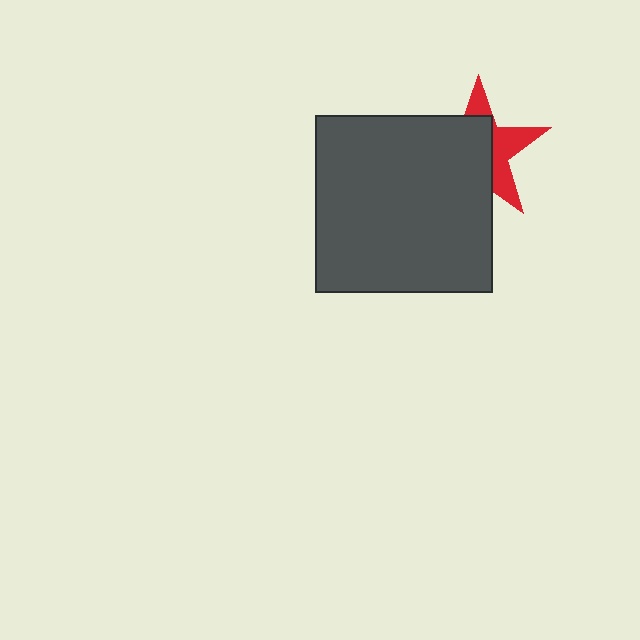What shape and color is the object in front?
The object in front is a dark gray square.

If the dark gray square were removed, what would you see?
You would see the complete red star.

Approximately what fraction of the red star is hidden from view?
Roughly 61% of the red star is hidden behind the dark gray square.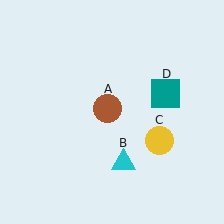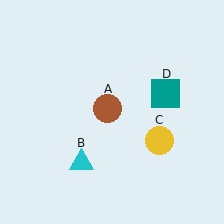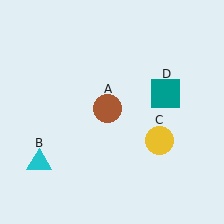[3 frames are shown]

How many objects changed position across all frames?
1 object changed position: cyan triangle (object B).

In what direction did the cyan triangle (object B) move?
The cyan triangle (object B) moved left.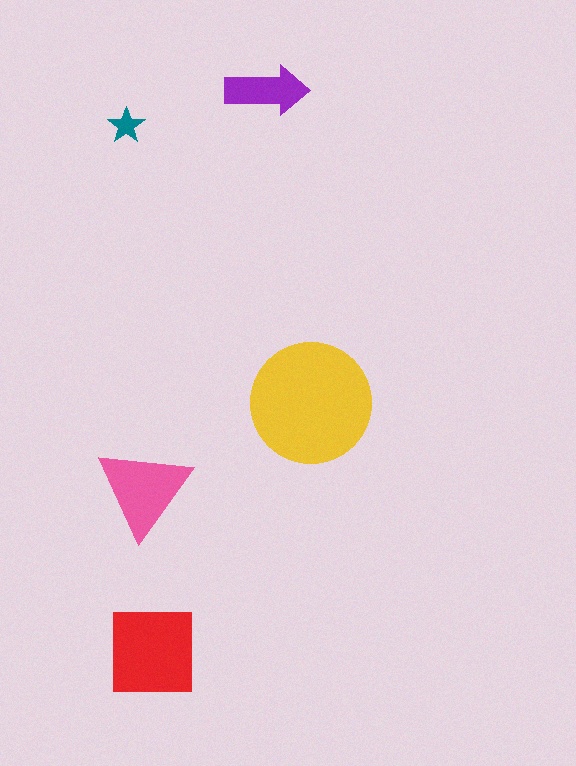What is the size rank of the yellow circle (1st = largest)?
1st.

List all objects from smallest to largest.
The teal star, the purple arrow, the pink triangle, the red square, the yellow circle.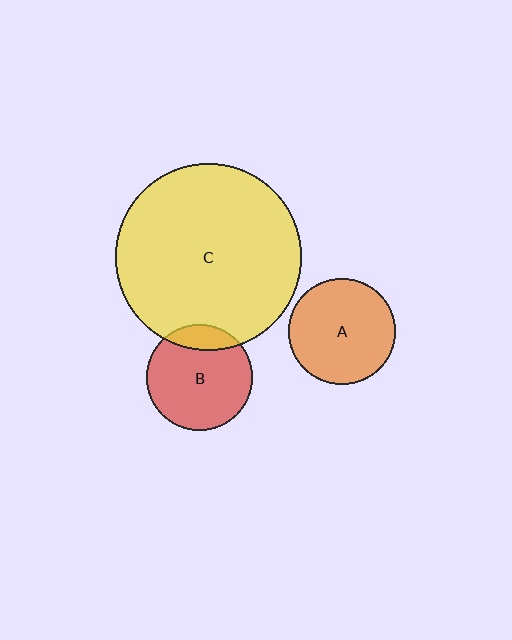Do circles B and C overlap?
Yes.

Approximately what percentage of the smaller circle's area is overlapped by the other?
Approximately 15%.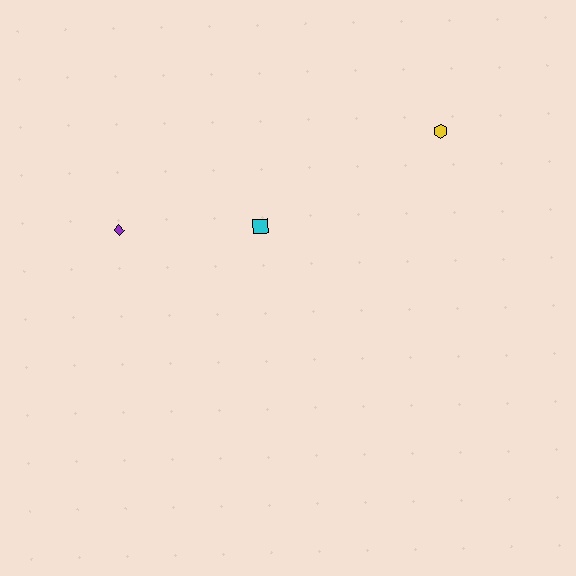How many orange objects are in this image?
There are no orange objects.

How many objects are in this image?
There are 3 objects.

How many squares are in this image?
There is 1 square.